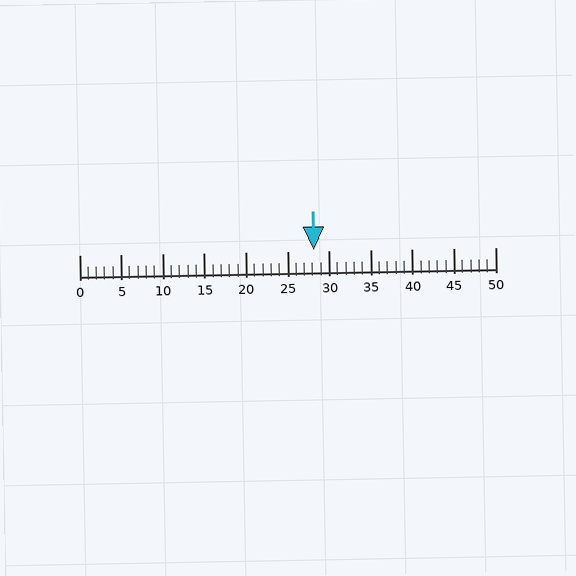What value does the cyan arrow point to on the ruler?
The cyan arrow points to approximately 28.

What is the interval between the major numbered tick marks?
The major tick marks are spaced 5 units apart.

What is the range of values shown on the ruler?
The ruler shows values from 0 to 50.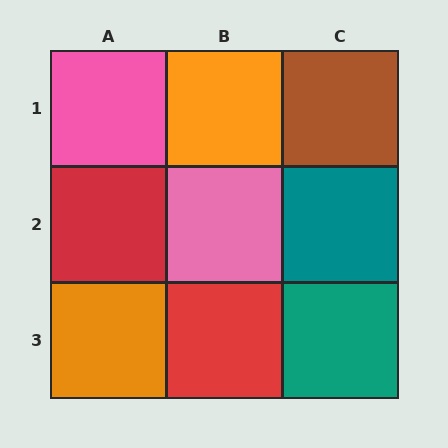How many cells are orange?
2 cells are orange.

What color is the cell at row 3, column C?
Teal.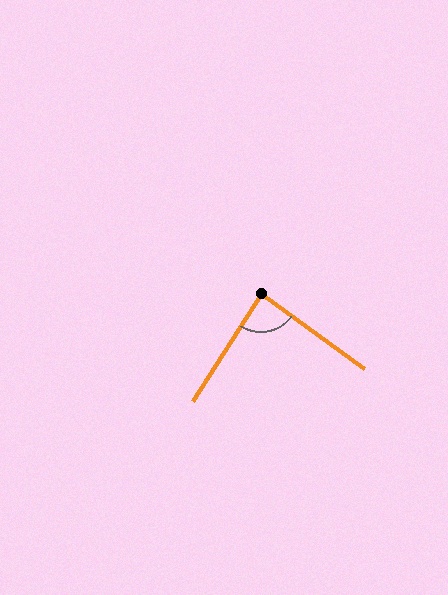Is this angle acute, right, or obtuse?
It is approximately a right angle.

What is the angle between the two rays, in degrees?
Approximately 87 degrees.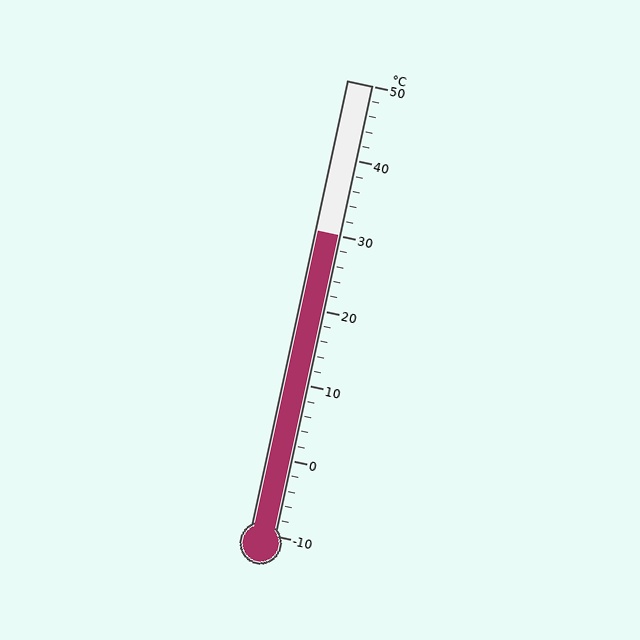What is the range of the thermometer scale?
The thermometer scale ranges from -10°C to 50°C.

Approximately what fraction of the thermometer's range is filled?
The thermometer is filled to approximately 65% of its range.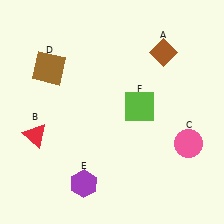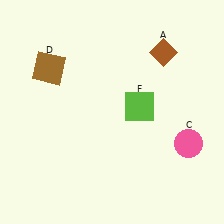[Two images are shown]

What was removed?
The purple hexagon (E), the red triangle (B) were removed in Image 2.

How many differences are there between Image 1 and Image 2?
There are 2 differences between the two images.